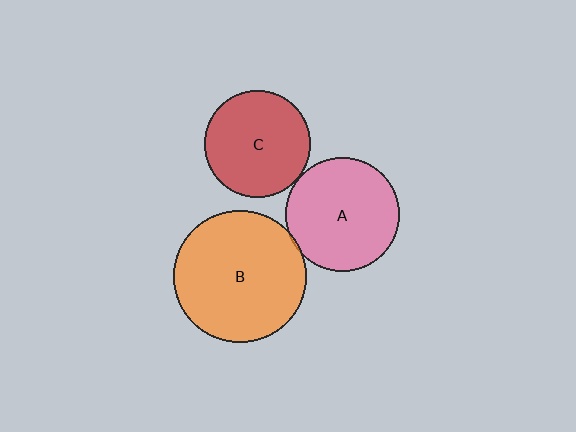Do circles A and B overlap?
Yes.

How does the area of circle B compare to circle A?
Approximately 1.4 times.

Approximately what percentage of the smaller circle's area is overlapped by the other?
Approximately 5%.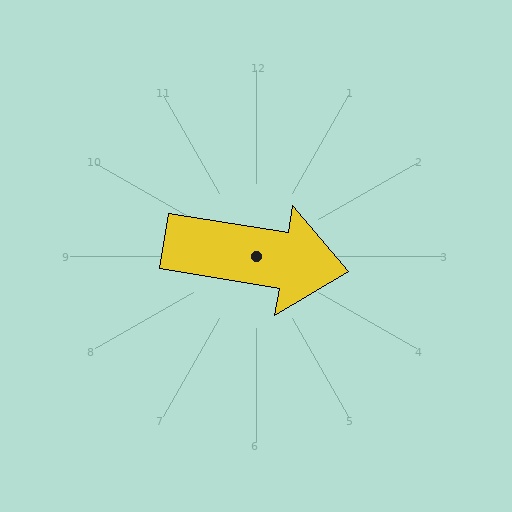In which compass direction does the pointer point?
East.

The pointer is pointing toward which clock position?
Roughly 3 o'clock.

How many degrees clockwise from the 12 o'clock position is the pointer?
Approximately 99 degrees.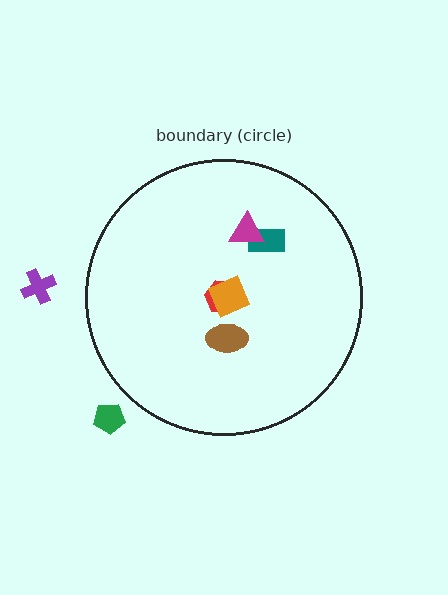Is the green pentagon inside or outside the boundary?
Outside.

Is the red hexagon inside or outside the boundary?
Inside.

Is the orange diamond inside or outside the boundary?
Inside.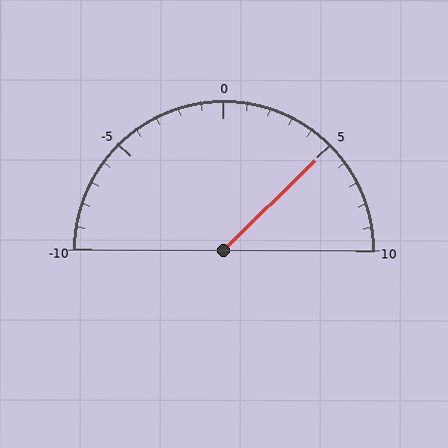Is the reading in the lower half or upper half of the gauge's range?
The reading is in the upper half of the range (-10 to 10).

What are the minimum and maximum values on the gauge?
The gauge ranges from -10 to 10.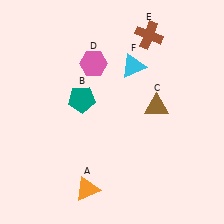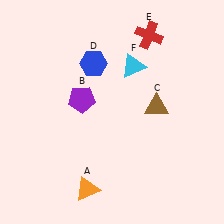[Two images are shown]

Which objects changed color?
B changed from teal to purple. D changed from pink to blue. E changed from brown to red.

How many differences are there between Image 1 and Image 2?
There are 3 differences between the two images.